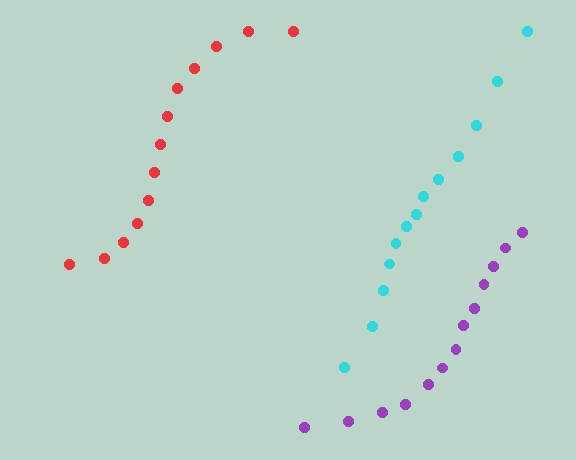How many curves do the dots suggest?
There are 3 distinct paths.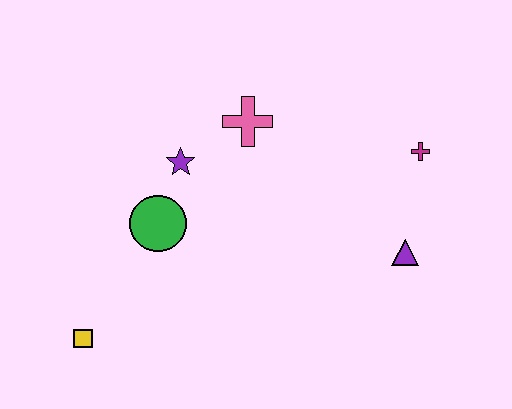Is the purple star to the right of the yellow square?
Yes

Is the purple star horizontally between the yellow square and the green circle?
No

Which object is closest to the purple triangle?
The magenta cross is closest to the purple triangle.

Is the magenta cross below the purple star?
No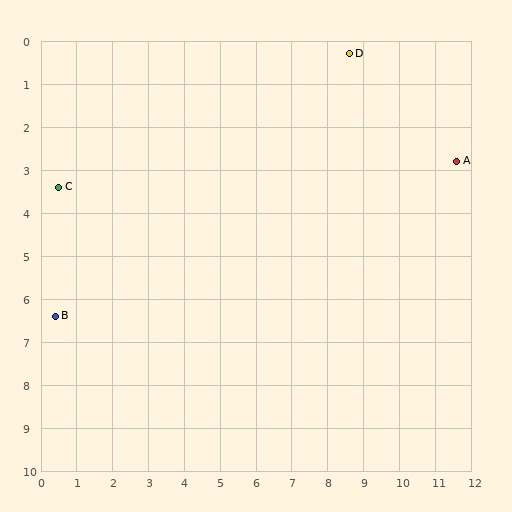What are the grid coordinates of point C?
Point C is at approximately (0.5, 3.4).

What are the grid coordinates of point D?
Point D is at approximately (8.6, 0.3).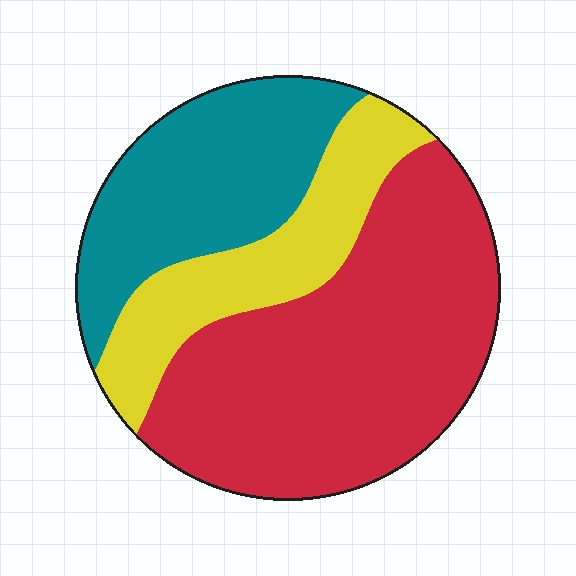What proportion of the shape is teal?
Teal takes up about one quarter (1/4) of the shape.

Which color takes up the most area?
Red, at roughly 50%.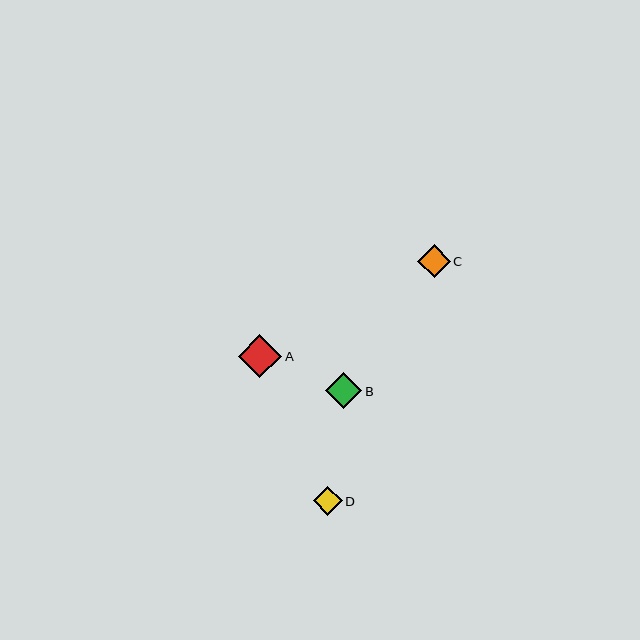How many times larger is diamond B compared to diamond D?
Diamond B is approximately 1.2 times the size of diamond D.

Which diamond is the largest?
Diamond A is the largest with a size of approximately 44 pixels.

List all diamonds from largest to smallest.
From largest to smallest: A, B, C, D.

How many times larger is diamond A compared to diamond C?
Diamond A is approximately 1.3 times the size of diamond C.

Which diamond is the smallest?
Diamond D is the smallest with a size of approximately 29 pixels.